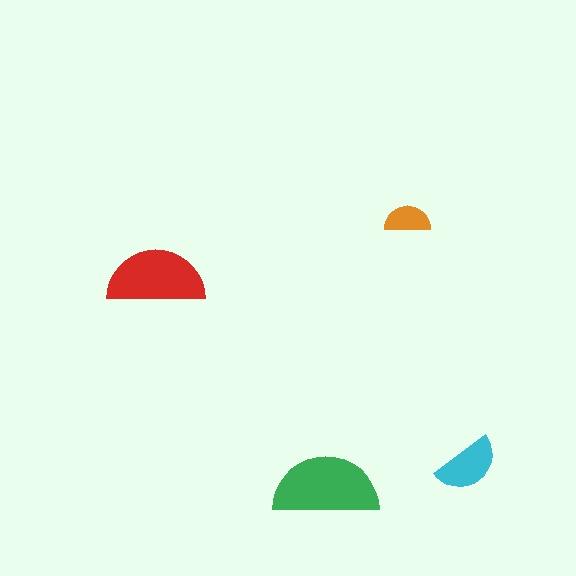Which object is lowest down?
The green semicircle is bottommost.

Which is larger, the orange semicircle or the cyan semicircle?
The cyan one.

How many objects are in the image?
There are 4 objects in the image.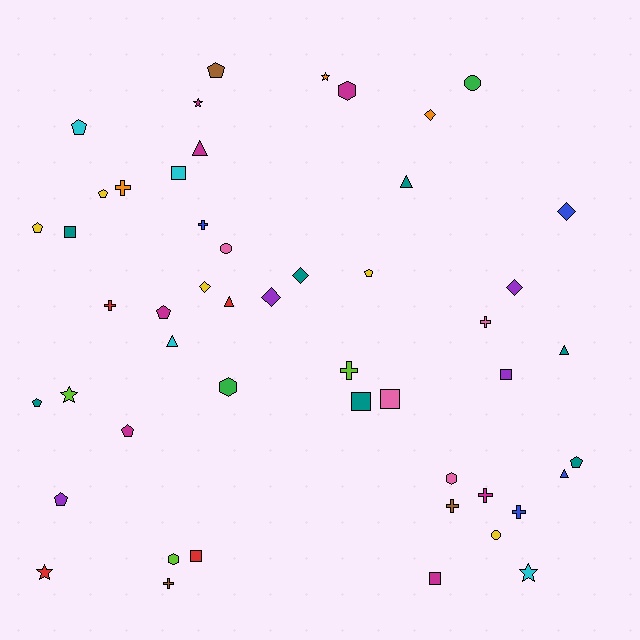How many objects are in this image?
There are 50 objects.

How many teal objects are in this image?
There are 7 teal objects.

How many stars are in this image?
There are 5 stars.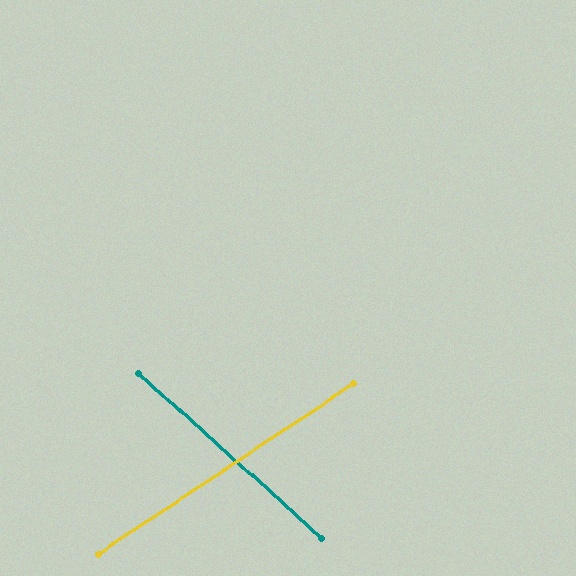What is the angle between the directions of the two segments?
Approximately 75 degrees.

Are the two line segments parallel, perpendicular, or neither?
Neither parallel nor perpendicular — they differ by about 75°.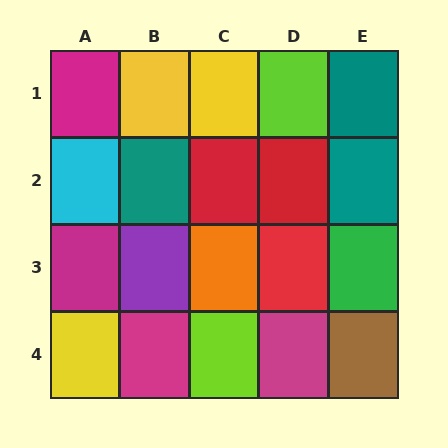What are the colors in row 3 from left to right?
Magenta, purple, orange, red, green.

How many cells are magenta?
4 cells are magenta.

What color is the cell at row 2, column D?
Red.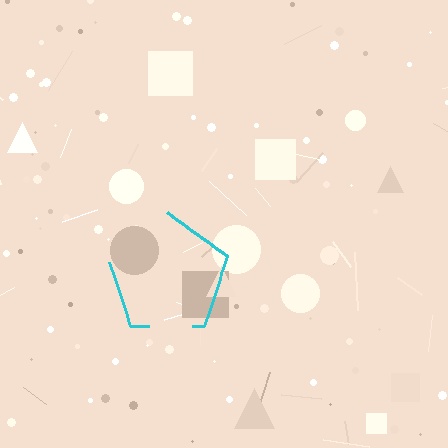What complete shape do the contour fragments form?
The contour fragments form a pentagon.